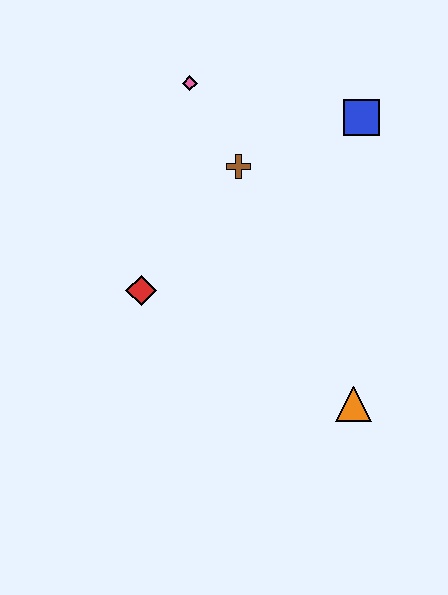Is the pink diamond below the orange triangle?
No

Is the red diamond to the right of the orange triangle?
No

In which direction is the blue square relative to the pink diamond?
The blue square is to the right of the pink diamond.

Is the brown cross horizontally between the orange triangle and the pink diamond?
Yes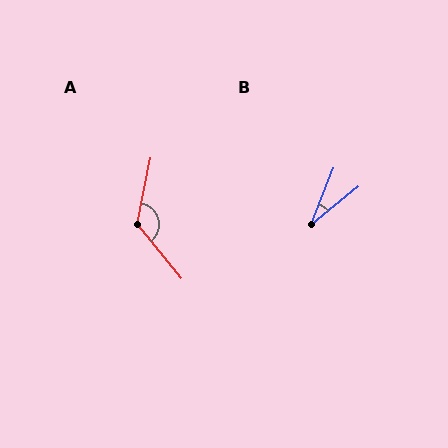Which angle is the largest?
A, at approximately 129 degrees.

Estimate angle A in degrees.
Approximately 129 degrees.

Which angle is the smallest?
B, at approximately 30 degrees.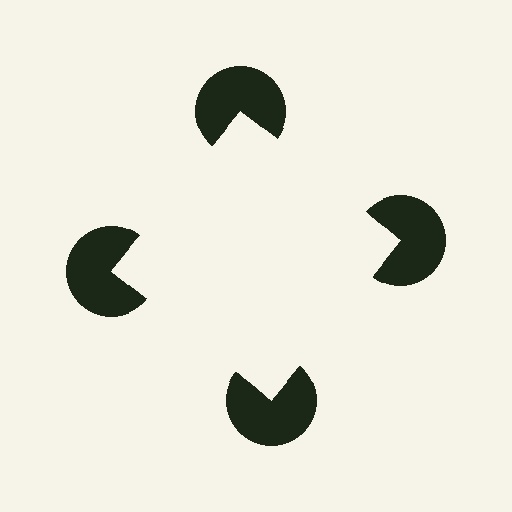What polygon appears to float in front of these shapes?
An illusory square — its edges are inferred from the aligned wedge cuts in the pac-man discs, not physically drawn.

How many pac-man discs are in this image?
There are 4 — one at each vertex of the illusory square.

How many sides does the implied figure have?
4 sides.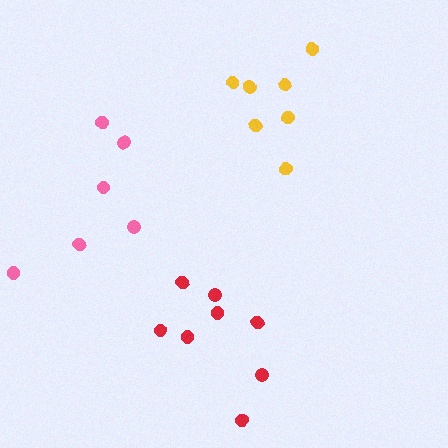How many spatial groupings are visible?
There are 3 spatial groupings.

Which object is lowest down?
The red cluster is bottommost.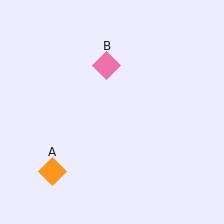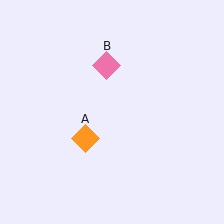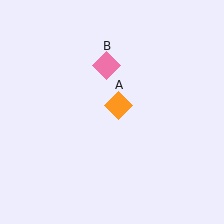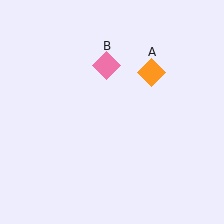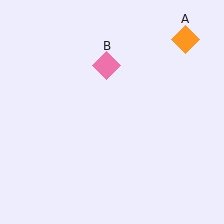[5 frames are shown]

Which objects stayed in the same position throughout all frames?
Pink diamond (object B) remained stationary.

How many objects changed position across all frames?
1 object changed position: orange diamond (object A).